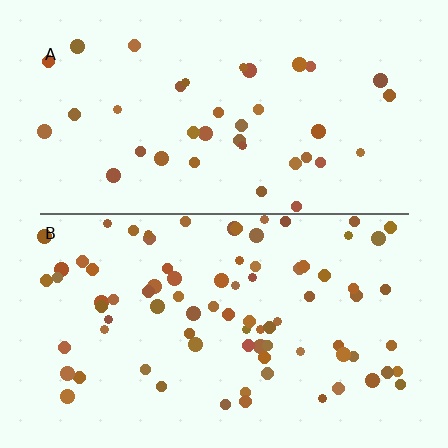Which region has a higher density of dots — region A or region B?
B (the bottom).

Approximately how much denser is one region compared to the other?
Approximately 2.2× — region B over region A.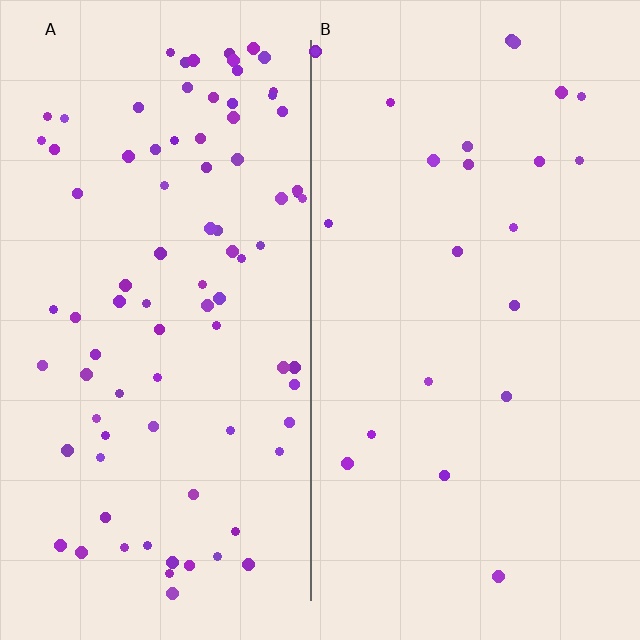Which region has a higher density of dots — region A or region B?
A (the left).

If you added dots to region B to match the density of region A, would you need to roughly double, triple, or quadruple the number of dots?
Approximately quadruple.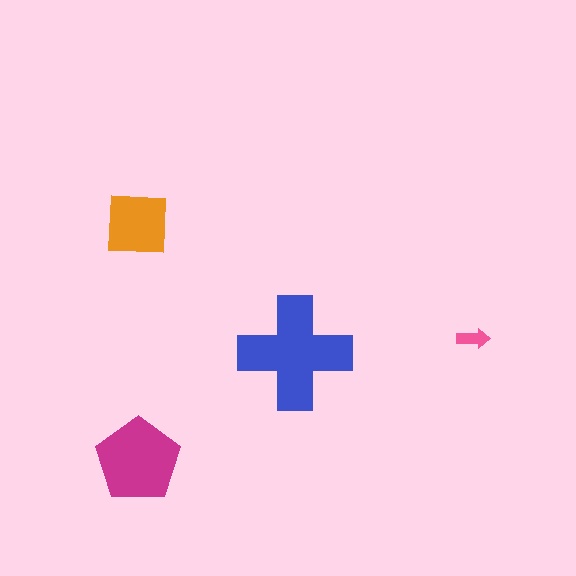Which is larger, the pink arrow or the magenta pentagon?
The magenta pentagon.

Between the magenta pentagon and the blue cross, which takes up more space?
The blue cross.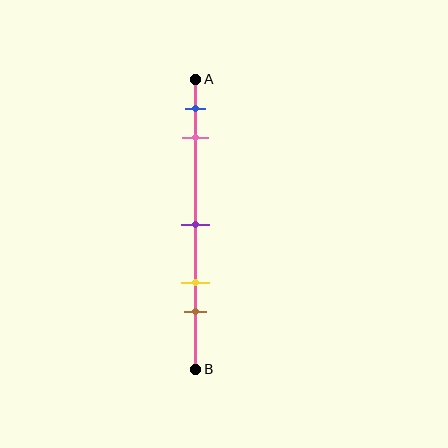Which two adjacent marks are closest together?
The blue and pink marks are the closest adjacent pair.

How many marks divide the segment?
There are 5 marks dividing the segment.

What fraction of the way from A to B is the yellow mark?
The yellow mark is approximately 70% (0.7) of the way from A to B.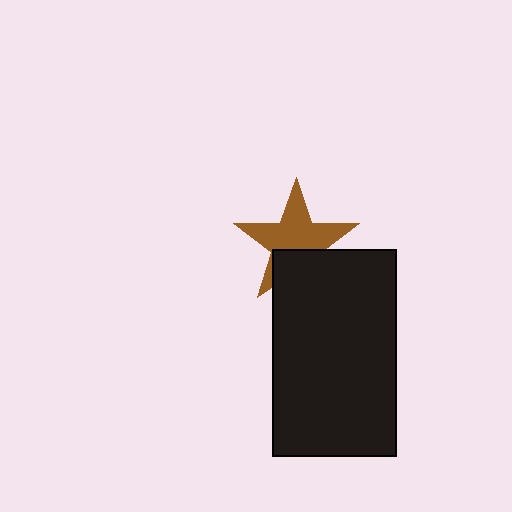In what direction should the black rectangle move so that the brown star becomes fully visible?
The black rectangle should move down. That is the shortest direction to clear the overlap and leave the brown star fully visible.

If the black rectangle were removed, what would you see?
You would see the complete brown star.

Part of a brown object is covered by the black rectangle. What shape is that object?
It is a star.